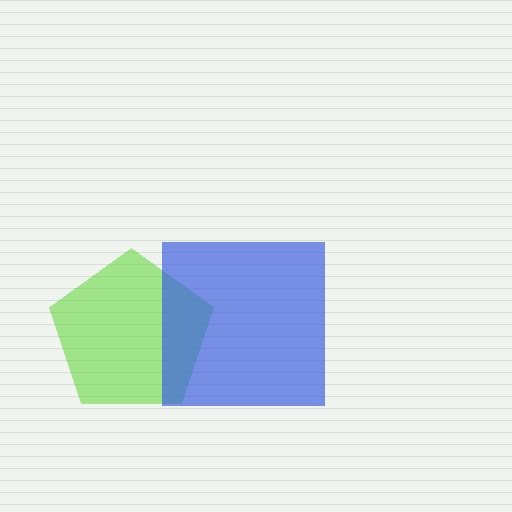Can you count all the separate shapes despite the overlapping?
Yes, there are 2 separate shapes.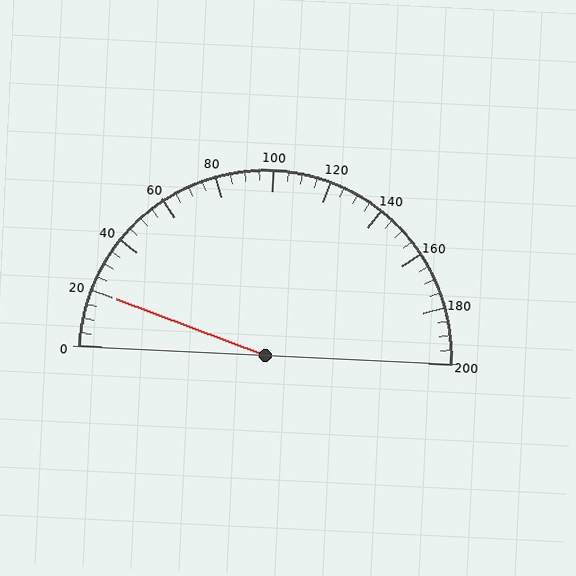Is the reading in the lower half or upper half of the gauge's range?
The reading is in the lower half of the range (0 to 200).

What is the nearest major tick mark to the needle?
The nearest major tick mark is 20.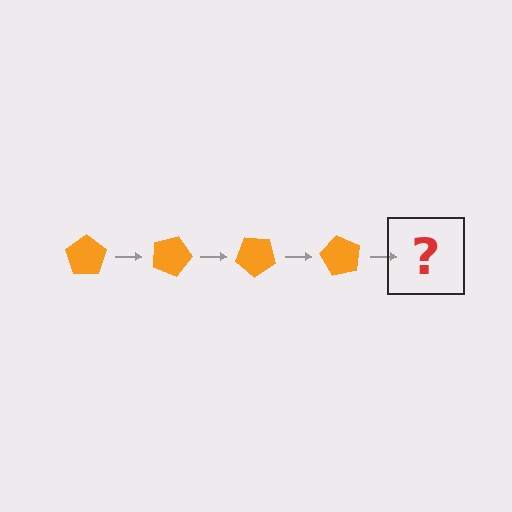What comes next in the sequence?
The next element should be an orange pentagon rotated 80 degrees.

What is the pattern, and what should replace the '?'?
The pattern is that the pentagon rotates 20 degrees each step. The '?' should be an orange pentagon rotated 80 degrees.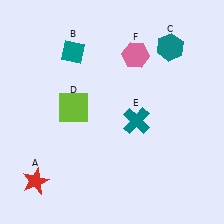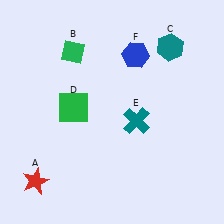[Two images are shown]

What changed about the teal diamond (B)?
In Image 1, B is teal. In Image 2, it changed to green.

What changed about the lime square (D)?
In Image 1, D is lime. In Image 2, it changed to green.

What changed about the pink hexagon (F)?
In Image 1, F is pink. In Image 2, it changed to blue.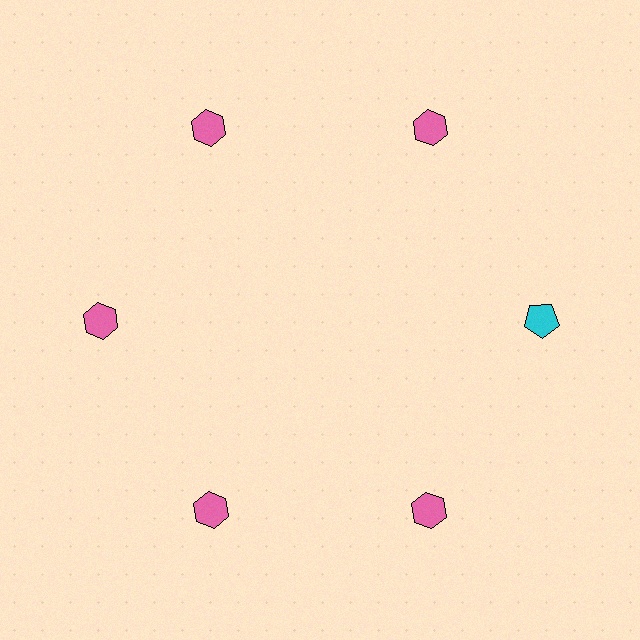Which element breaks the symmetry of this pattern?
The cyan pentagon at roughly the 3 o'clock position breaks the symmetry. All other shapes are pink hexagons.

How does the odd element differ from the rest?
It differs in both color (cyan instead of pink) and shape (pentagon instead of hexagon).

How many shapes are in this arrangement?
There are 6 shapes arranged in a ring pattern.